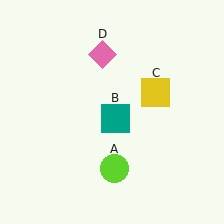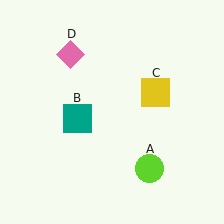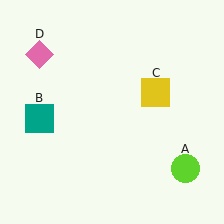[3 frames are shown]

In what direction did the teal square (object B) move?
The teal square (object B) moved left.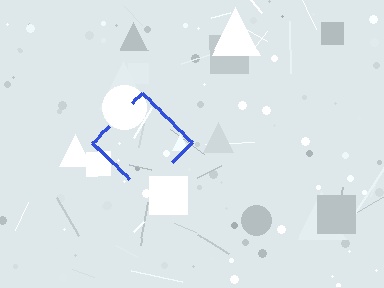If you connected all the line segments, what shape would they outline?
They would outline a diamond.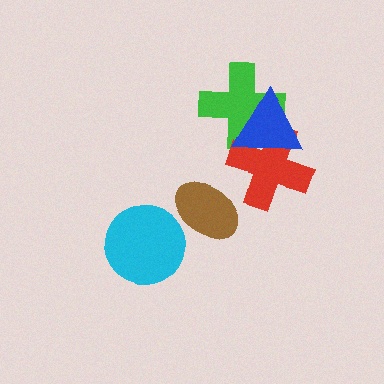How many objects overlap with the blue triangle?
2 objects overlap with the blue triangle.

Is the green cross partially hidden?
Yes, it is partially covered by another shape.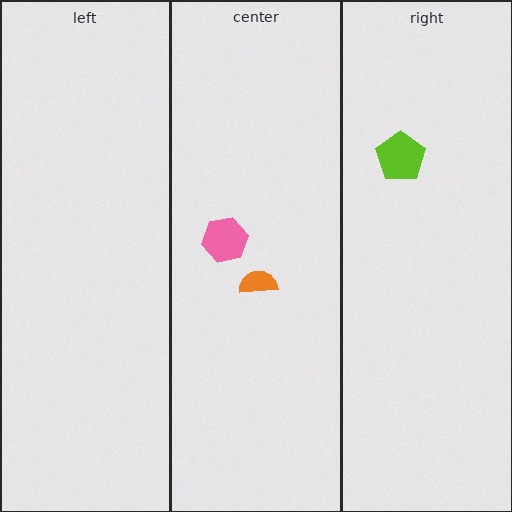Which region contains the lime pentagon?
The right region.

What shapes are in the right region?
The lime pentagon.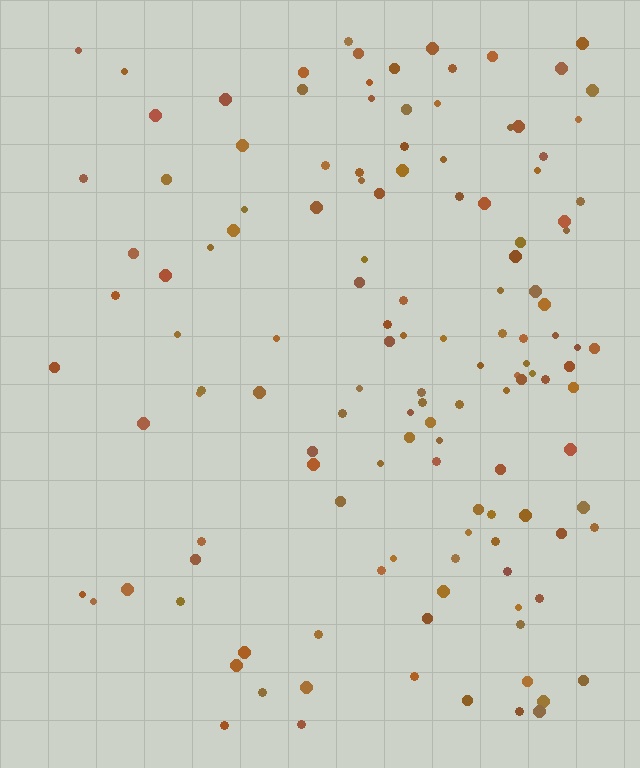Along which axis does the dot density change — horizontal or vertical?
Horizontal.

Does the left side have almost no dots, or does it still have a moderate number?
Still a moderate number, just noticeably fewer than the right.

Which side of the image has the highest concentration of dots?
The right.